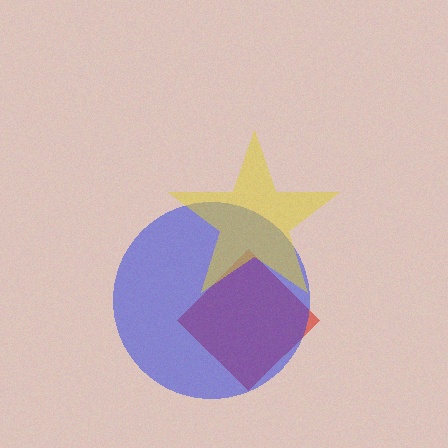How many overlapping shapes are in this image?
There are 3 overlapping shapes in the image.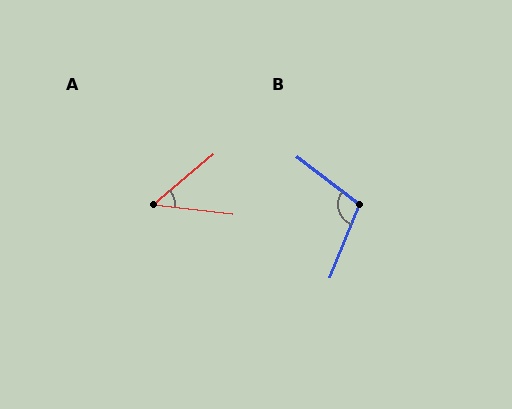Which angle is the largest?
B, at approximately 106 degrees.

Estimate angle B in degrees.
Approximately 106 degrees.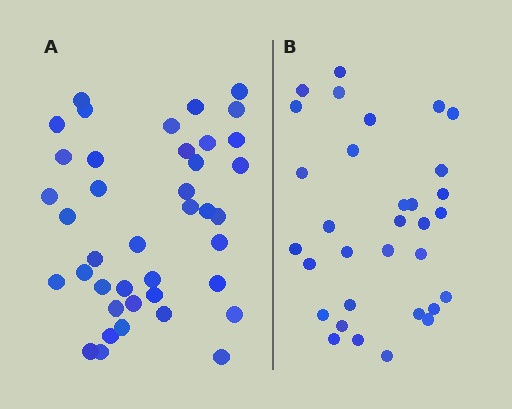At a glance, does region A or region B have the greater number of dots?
Region A (the left region) has more dots.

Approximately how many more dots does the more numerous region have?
Region A has roughly 8 or so more dots than region B.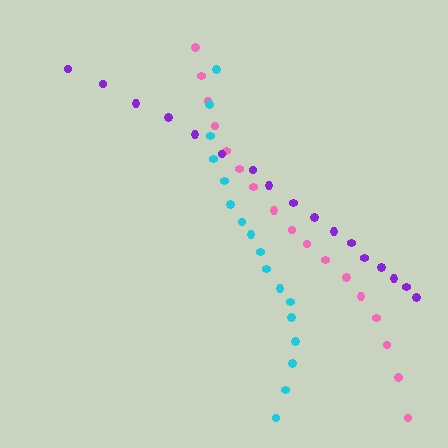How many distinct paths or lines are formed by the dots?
There are 3 distinct paths.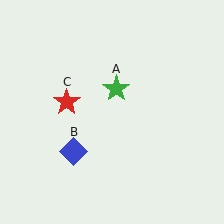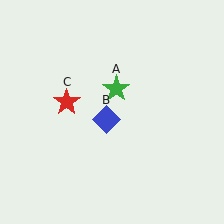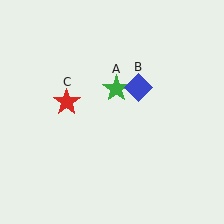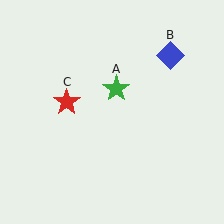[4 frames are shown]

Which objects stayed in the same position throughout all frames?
Green star (object A) and red star (object C) remained stationary.